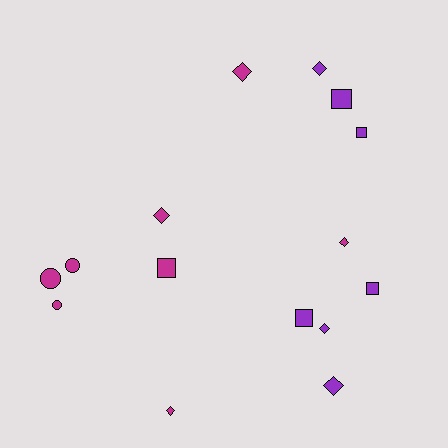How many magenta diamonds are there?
There are 4 magenta diamonds.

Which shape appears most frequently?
Diamond, with 7 objects.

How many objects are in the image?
There are 15 objects.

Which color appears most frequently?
Magenta, with 8 objects.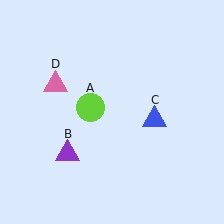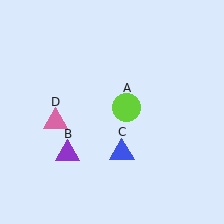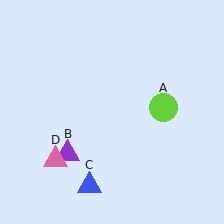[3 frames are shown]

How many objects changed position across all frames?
3 objects changed position: lime circle (object A), blue triangle (object C), pink triangle (object D).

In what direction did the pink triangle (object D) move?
The pink triangle (object D) moved down.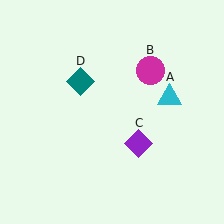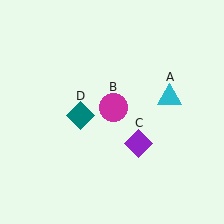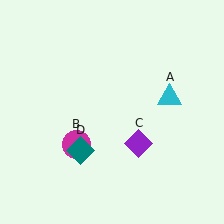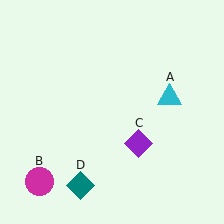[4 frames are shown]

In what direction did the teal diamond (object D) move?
The teal diamond (object D) moved down.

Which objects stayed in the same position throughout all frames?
Cyan triangle (object A) and purple diamond (object C) remained stationary.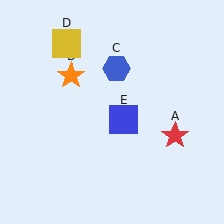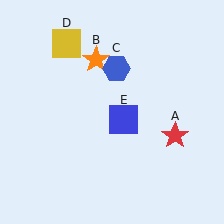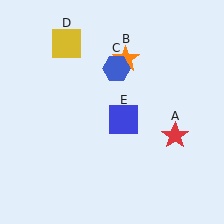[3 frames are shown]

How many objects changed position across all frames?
1 object changed position: orange star (object B).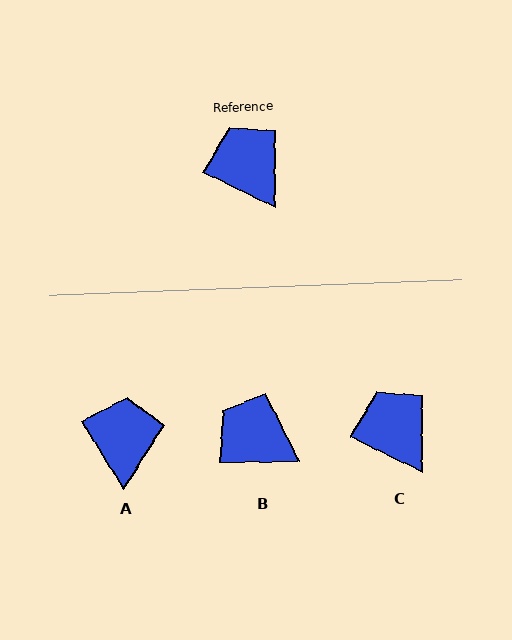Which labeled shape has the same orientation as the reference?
C.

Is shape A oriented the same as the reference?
No, it is off by about 32 degrees.